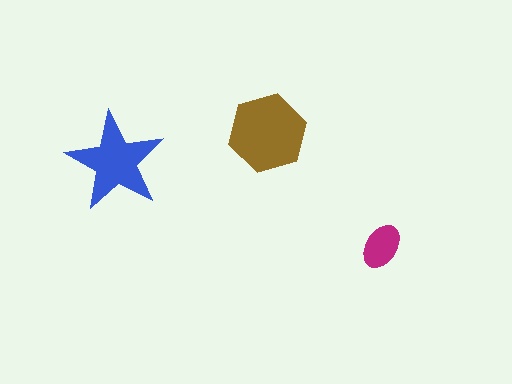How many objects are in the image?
There are 3 objects in the image.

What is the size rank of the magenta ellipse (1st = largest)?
3rd.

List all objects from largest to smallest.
The brown hexagon, the blue star, the magenta ellipse.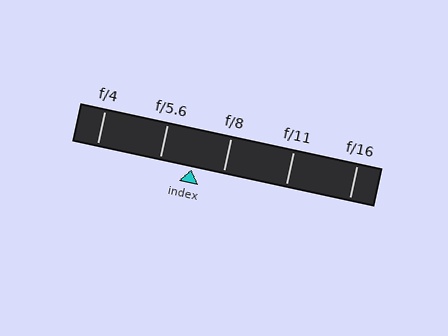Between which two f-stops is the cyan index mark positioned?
The index mark is between f/5.6 and f/8.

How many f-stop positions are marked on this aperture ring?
There are 5 f-stop positions marked.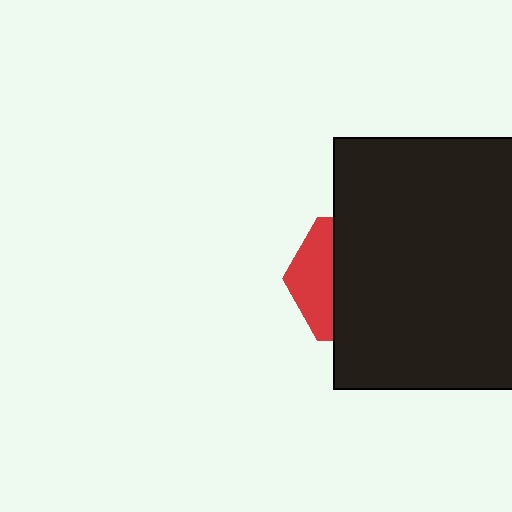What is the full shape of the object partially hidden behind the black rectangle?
The partially hidden object is a red hexagon.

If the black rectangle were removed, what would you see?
You would see the complete red hexagon.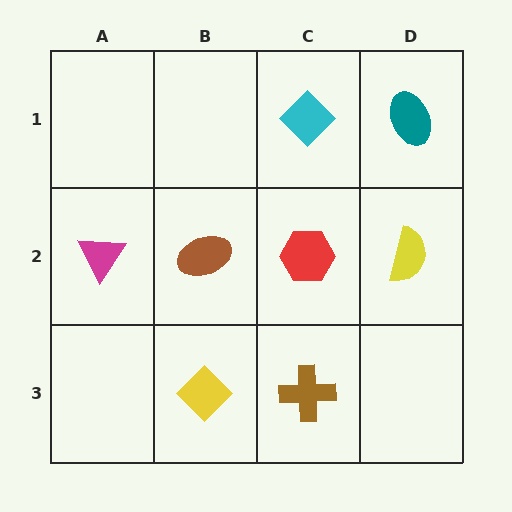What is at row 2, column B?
A brown ellipse.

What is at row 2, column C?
A red hexagon.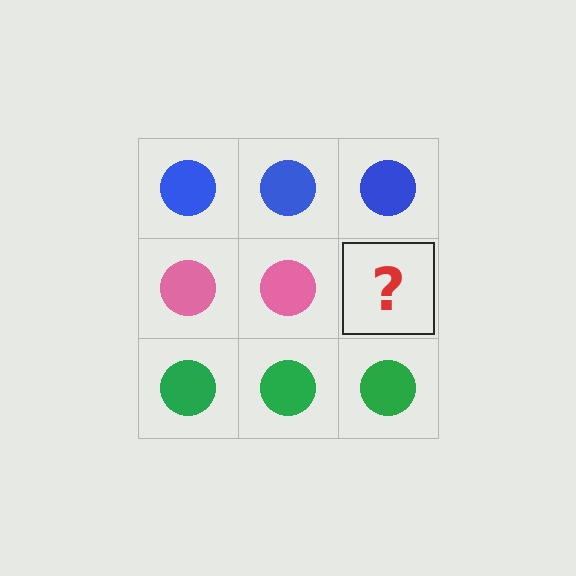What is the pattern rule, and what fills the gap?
The rule is that each row has a consistent color. The gap should be filled with a pink circle.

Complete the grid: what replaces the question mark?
The question mark should be replaced with a pink circle.